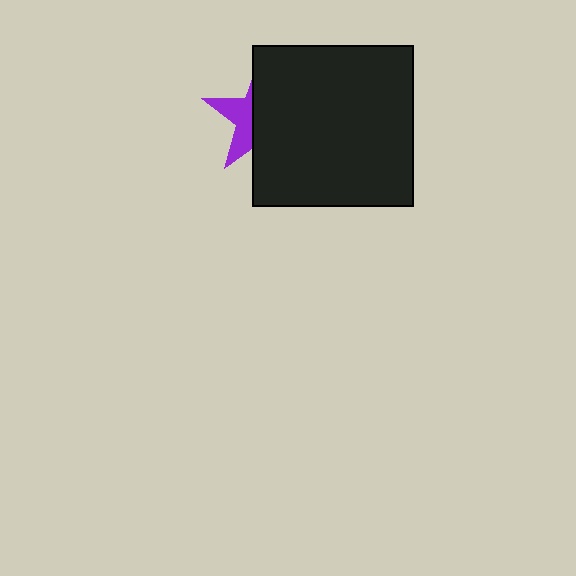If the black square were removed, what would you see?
You would see the complete purple star.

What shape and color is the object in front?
The object in front is a black square.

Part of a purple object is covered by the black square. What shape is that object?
It is a star.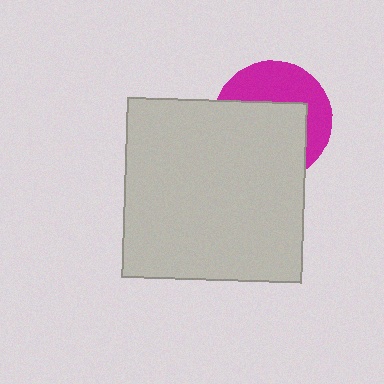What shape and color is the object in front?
The object in front is a light gray square.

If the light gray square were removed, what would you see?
You would see the complete magenta circle.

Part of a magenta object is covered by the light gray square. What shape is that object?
It is a circle.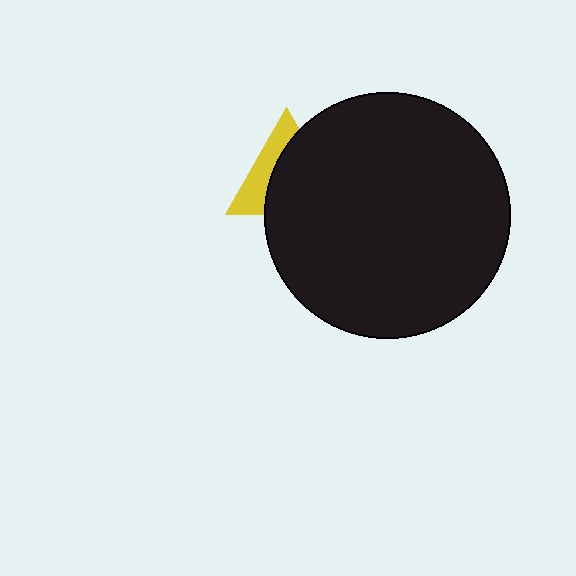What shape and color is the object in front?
The object in front is a black circle.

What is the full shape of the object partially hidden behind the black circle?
The partially hidden object is a yellow triangle.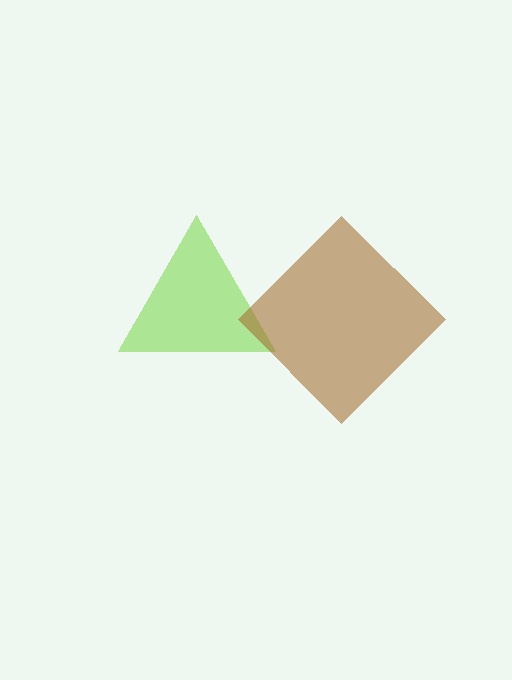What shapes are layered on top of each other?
The layered shapes are: a lime triangle, a brown diamond.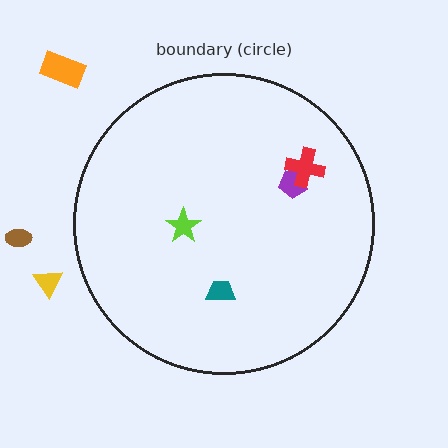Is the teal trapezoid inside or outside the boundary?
Inside.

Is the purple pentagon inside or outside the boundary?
Inside.